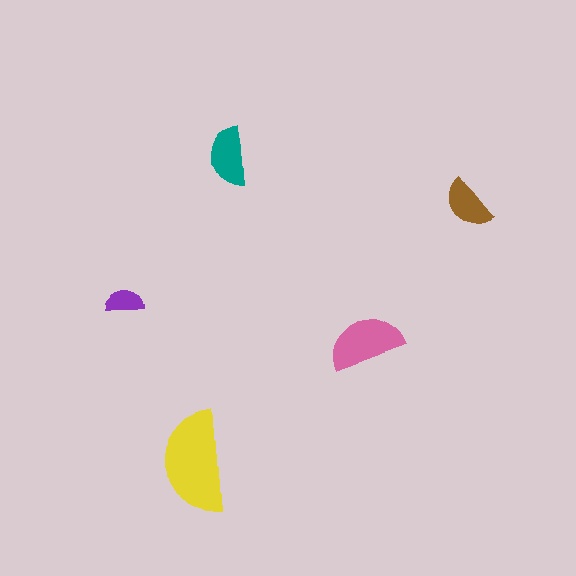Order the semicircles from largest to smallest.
the yellow one, the pink one, the teal one, the brown one, the purple one.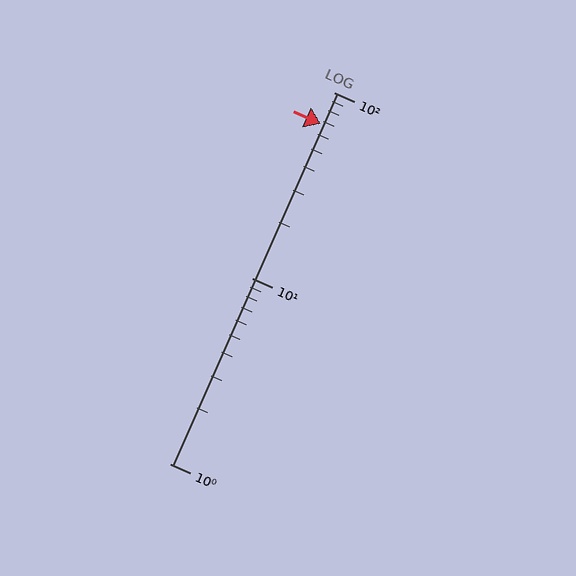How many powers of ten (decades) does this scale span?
The scale spans 2 decades, from 1 to 100.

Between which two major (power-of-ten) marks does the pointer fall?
The pointer is between 10 and 100.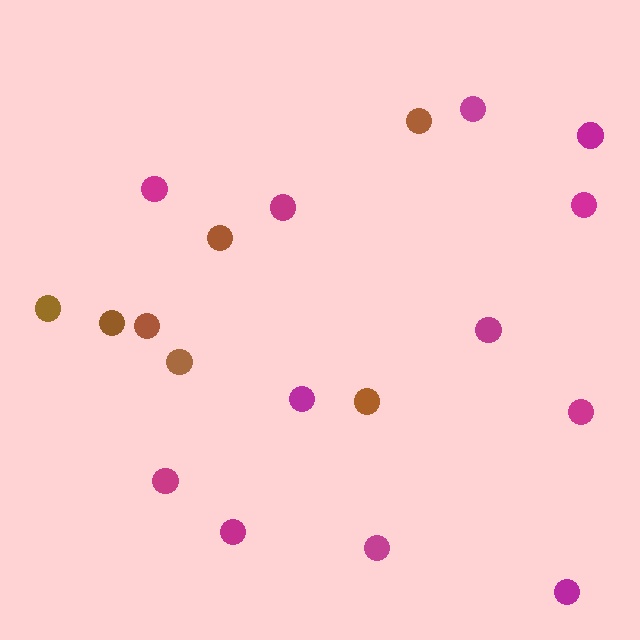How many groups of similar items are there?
There are 2 groups: one group of magenta circles (12) and one group of brown circles (7).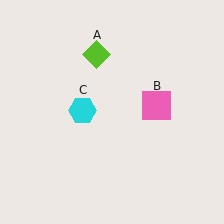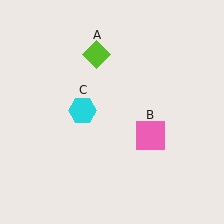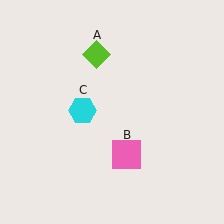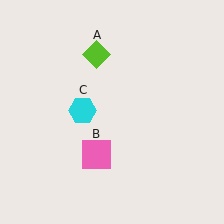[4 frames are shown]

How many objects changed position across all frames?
1 object changed position: pink square (object B).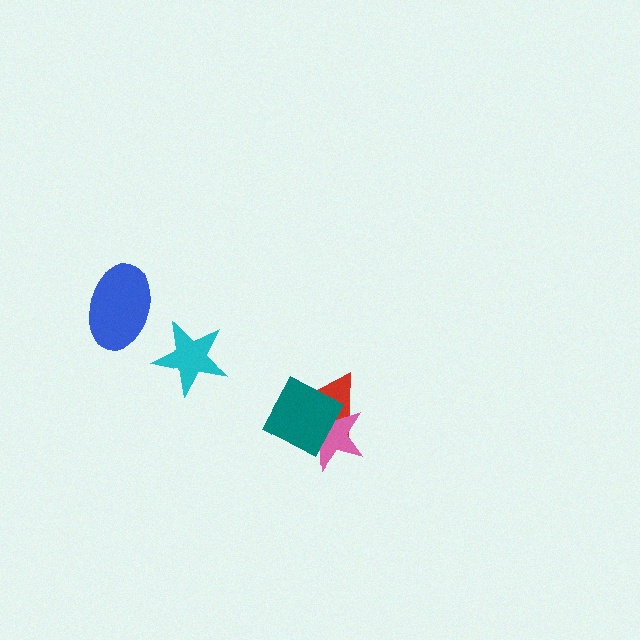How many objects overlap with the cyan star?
0 objects overlap with the cyan star.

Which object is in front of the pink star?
The teal diamond is in front of the pink star.